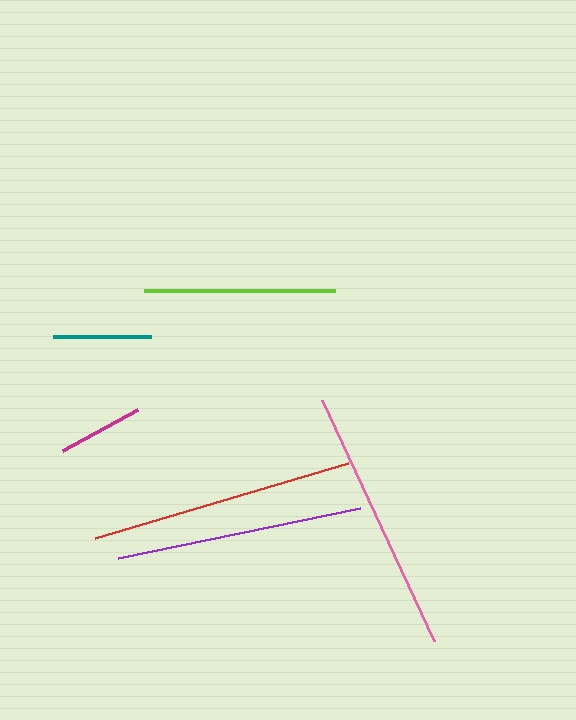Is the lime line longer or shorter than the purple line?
The purple line is longer than the lime line.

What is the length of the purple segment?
The purple segment is approximately 247 pixels long.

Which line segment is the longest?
The pink line is the longest at approximately 266 pixels.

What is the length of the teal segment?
The teal segment is approximately 98 pixels long.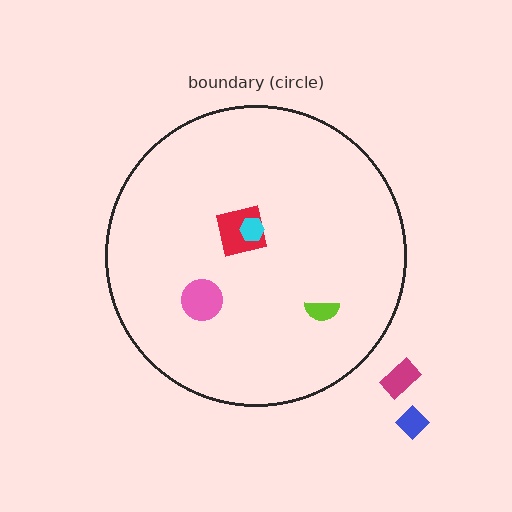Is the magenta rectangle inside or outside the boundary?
Outside.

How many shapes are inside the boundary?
4 inside, 2 outside.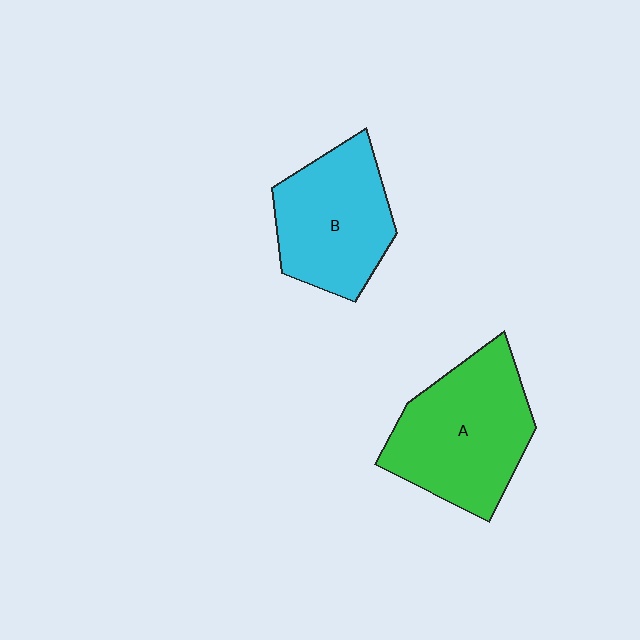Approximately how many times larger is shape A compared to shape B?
Approximately 1.2 times.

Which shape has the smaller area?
Shape B (cyan).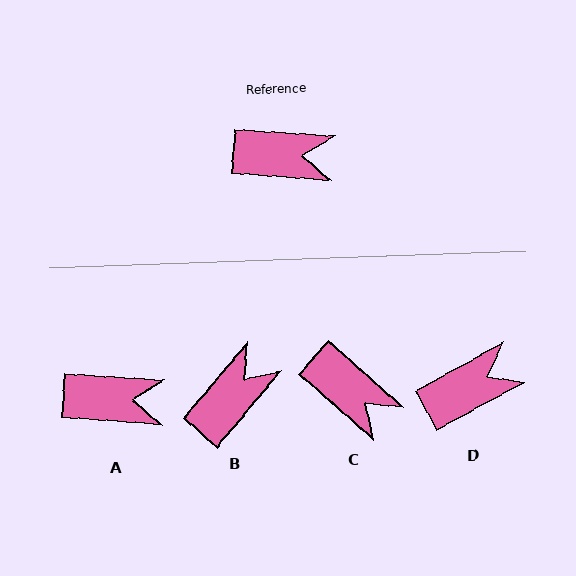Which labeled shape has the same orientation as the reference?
A.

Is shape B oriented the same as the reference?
No, it is off by about 54 degrees.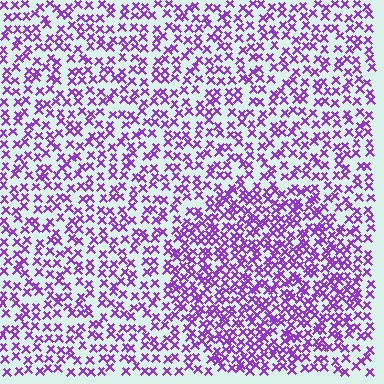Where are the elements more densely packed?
The elements are more densely packed inside the circle boundary.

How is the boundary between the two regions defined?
The boundary is defined by a change in element density (approximately 1.7x ratio). All elements are the same color, size, and shape.